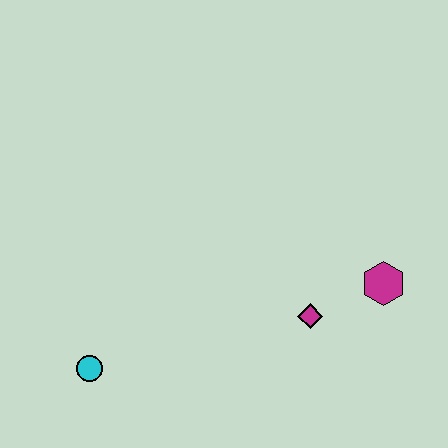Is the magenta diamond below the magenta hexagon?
Yes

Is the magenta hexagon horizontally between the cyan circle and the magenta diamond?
No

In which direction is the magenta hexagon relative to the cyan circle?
The magenta hexagon is to the right of the cyan circle.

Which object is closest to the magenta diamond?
The magenta hexagon is closest to the magenta diamond.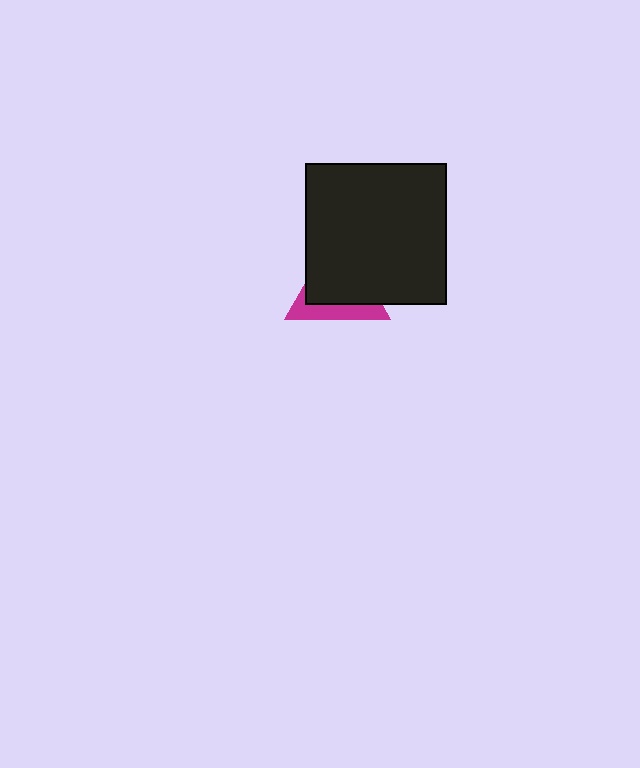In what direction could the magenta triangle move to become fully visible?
The magenta triangle could move toward the lower-left. That would shift it out from behind the black square entirely.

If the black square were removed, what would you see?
You would see the complete magenta triangle.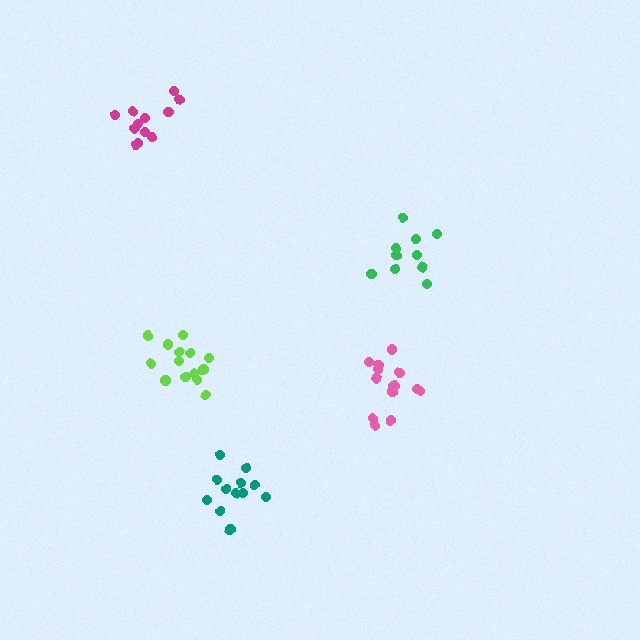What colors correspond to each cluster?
The clusters are colored: teal, pink, lime, magenta, green.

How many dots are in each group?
Group 1: 12 dots, Group 2: 14 dots, Group 3: 14 dots, Group 4: 13 dots, Group 5: 10 dots (63 total).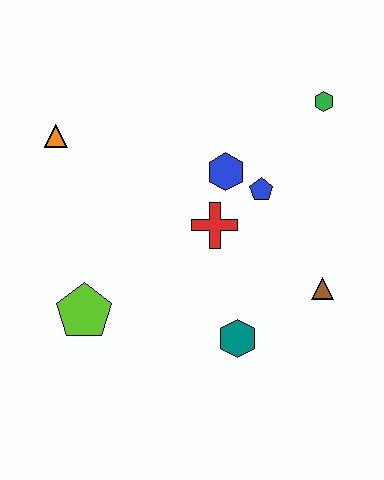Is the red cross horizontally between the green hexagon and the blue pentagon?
No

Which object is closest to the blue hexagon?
The blue pentagon is closest to the blue hexagon.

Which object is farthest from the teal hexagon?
The orange triangle is farthest from the teal hexagon.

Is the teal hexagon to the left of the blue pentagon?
Yes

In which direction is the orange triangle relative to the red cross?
The orange triangle is to the left of the red cross.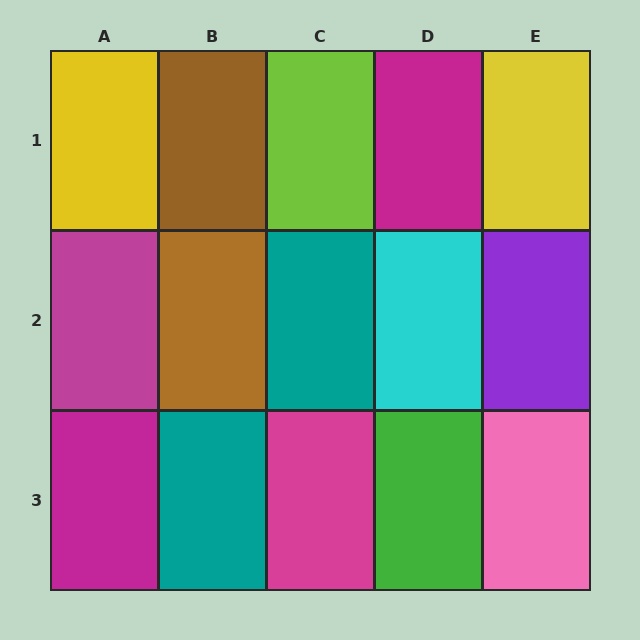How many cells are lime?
1 cell is lime.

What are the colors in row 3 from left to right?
Magenta, teal, magenta, green, pink.